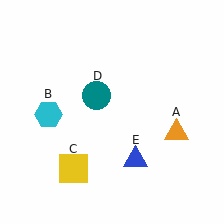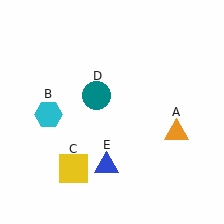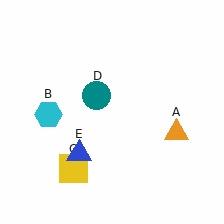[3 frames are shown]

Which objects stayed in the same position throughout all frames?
Orange triangle (object A) and cyan hexagon (object B) and yellow square (object C) and teal circle (object D) remained stationary.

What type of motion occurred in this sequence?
The blue triangle (object E) rotated clockwise around the center of the scene.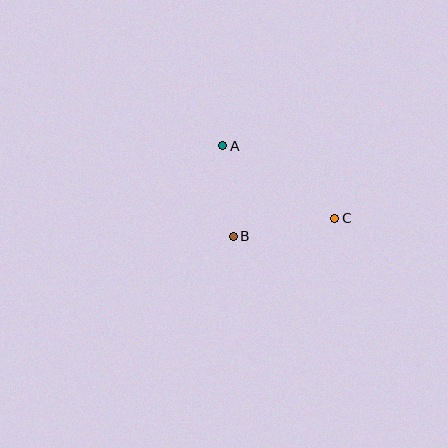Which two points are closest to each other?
Points A and B are closest to each other.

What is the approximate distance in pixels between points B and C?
The distance between B and C is approximately 103 pixels.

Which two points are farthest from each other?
Points A and C are farthest from each other.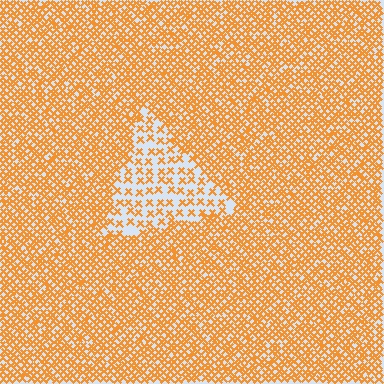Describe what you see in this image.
The image contains small orange elements arranged at two different densities. A triangle-shaped region is visible where the elements are less densely packed than the surrounding area.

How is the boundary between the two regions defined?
The boundary is defined by a change in element density (approximately 2.4x ratio). All elements are the same color, size, and shape.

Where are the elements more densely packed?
The elements are more densely packed outside the triangle boundary.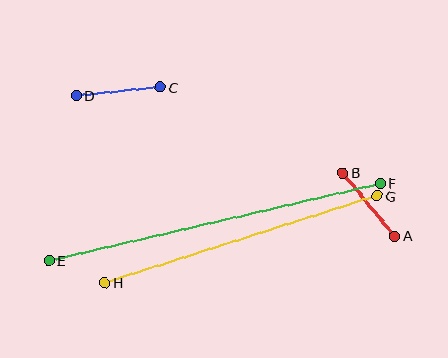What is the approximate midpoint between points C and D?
The midpoint is at approximately (118, 91) pixels.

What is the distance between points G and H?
The distance is approximately 286 pixels.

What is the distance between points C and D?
The distance is approximately 84 pixels.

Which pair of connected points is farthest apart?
Points E and F are farthest apart.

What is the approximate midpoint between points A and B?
The midpoint is at approximately (369, 204) pixels.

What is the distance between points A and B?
The distance is approximately 81 pixels.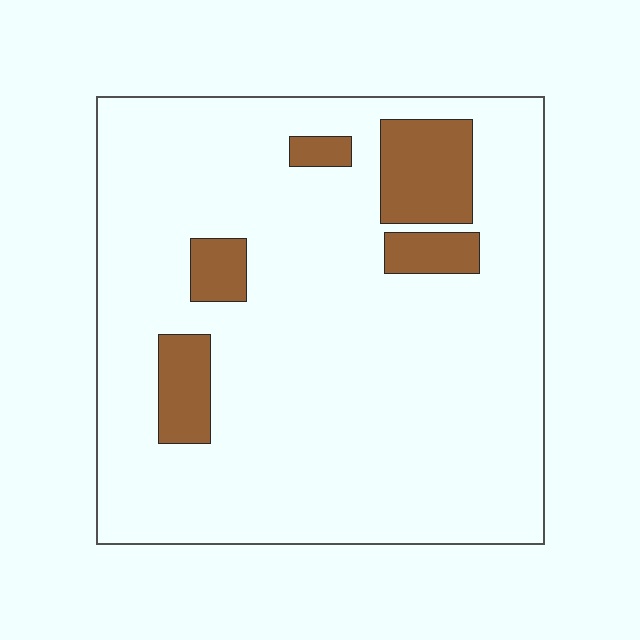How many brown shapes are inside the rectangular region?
5.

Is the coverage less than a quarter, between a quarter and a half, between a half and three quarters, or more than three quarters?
Less than a quarter.